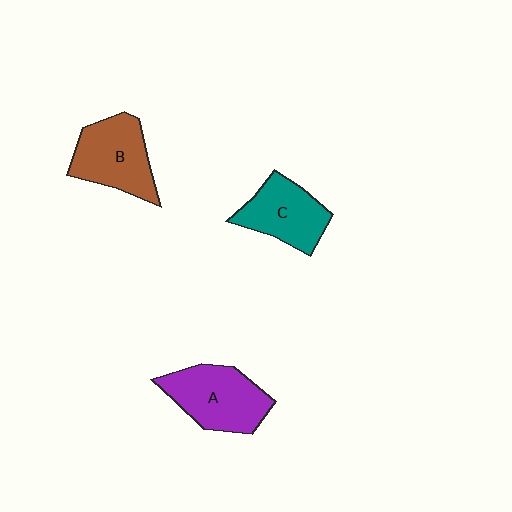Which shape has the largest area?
Shape A (purple).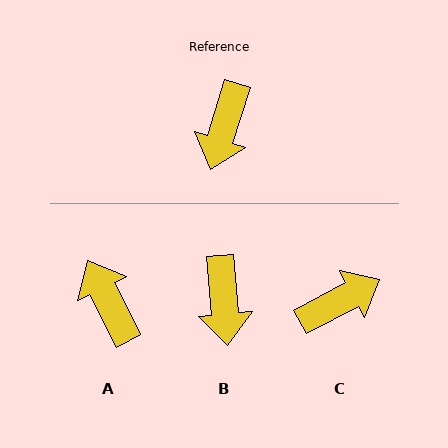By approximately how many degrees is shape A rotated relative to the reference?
Approximately 136 degrees clockwise.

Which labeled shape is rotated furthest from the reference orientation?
C, about 136 degrees away.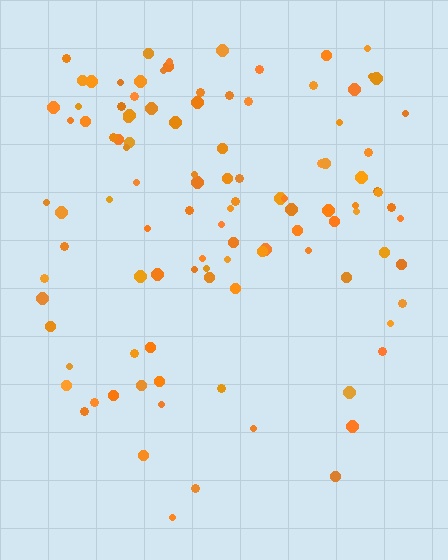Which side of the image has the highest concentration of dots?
The top.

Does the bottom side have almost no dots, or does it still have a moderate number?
Still a moderate number, just noticeably fewer than the top.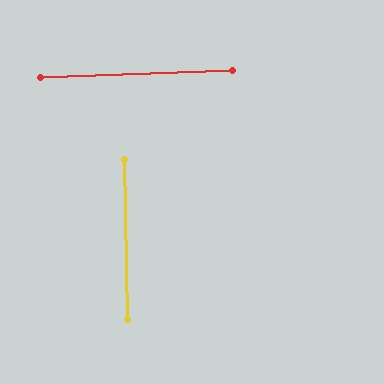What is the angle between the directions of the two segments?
Approximately 89 degrees.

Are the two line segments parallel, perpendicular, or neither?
Perpendicular — they meet at approximately 89°.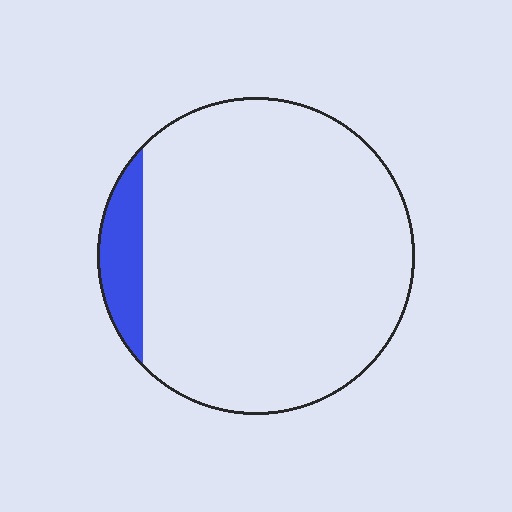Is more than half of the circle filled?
No.